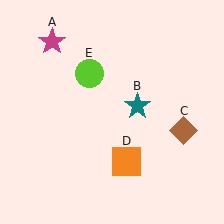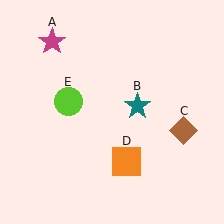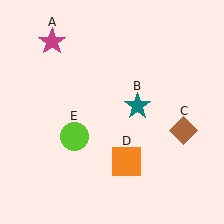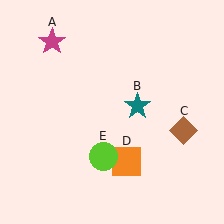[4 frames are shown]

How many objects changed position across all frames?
1 object changed position: lime circle (object E).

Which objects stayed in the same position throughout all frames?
Magenta star (object A) and teal star (object B) and brown diamond (object C) and orange square (object D) remained stationary.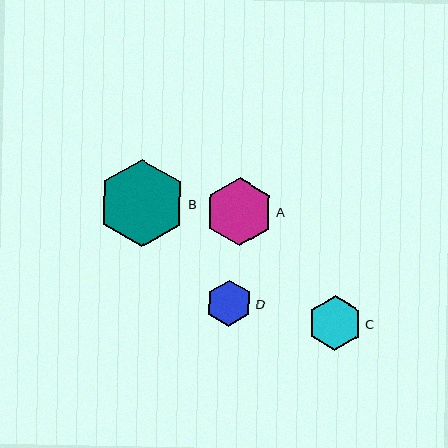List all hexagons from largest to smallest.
From largest to smallest: B, A, C, D.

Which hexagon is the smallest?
Hexagon D is the smallest with a size of approximately 46 pixels.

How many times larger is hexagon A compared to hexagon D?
Hexagon A is approximately 1.5 times the size of hexagon D.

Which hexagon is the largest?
Hexagon B is the largest with a size of approximately 87 pixels.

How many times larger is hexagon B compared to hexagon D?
Hexagon B is approximately 1.9 times the size of hexagon D.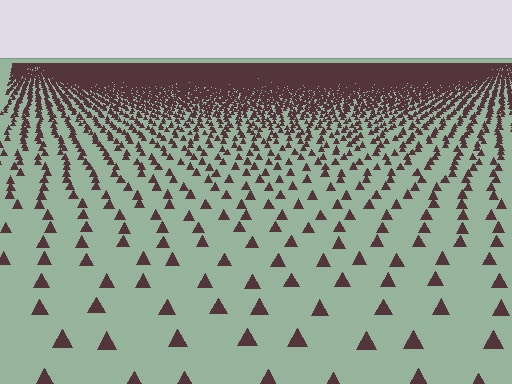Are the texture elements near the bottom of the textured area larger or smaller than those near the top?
Larger. Near the bottom, elements are closer to the viewer and appear at a bigger on-screen size.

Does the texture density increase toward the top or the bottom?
Density increases toward the top.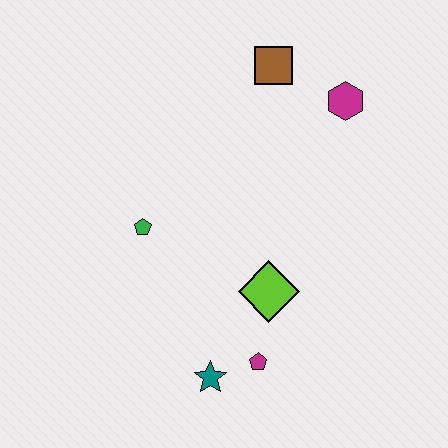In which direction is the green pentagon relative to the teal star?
The green pentagon is above the teal star.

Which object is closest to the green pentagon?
The lime diamond is closest to the green pentagon.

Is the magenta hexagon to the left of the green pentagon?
No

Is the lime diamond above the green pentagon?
No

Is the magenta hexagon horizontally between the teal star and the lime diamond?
No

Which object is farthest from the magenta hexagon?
The teal star is farthest from the magenta hexagon.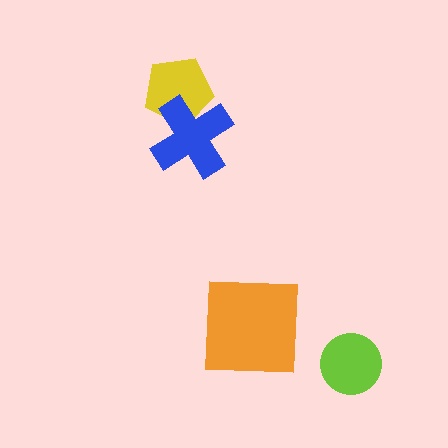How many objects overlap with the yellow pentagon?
1 object overlaps with the yellow pentagon.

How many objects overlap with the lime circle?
0 objects overlap with the lime circle.